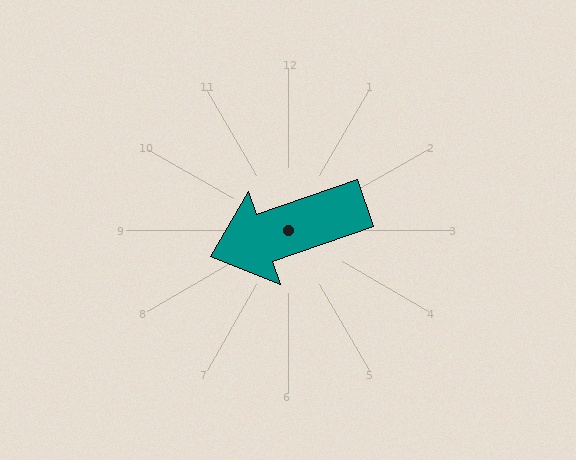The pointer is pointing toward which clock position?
Roughly 8 o'clock.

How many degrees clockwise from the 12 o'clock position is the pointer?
Approximately 251 degrees.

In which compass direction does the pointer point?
West.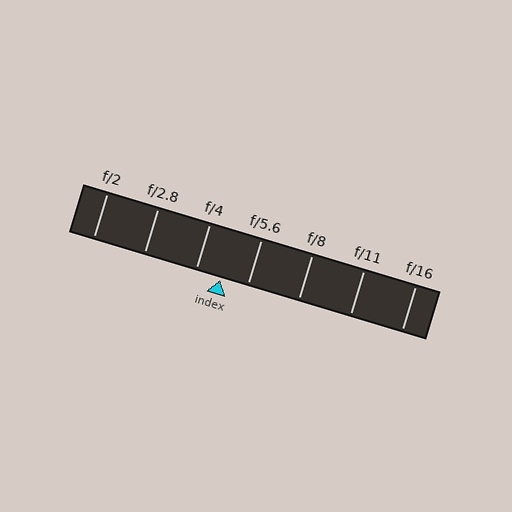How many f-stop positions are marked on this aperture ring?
There are 7 f-stop positions marked.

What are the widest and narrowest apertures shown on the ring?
The widest aperture shown is f/2 and the narrowest is f/16.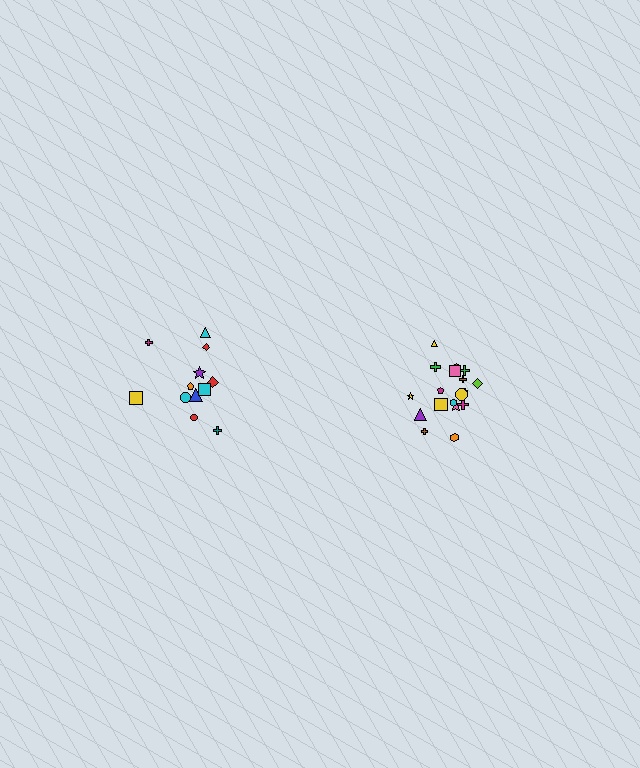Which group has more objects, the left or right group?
The right group.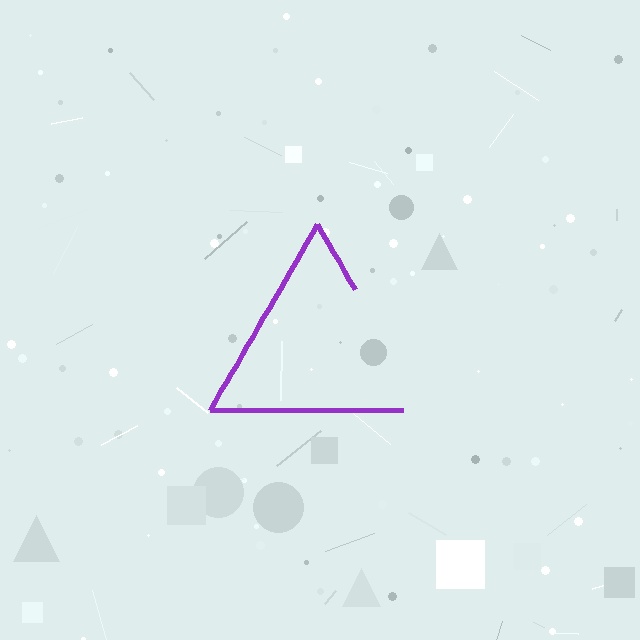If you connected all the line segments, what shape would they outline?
They would outline a triangle.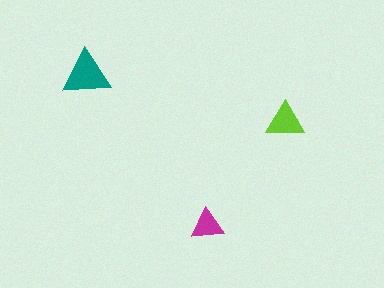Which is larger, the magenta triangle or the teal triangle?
The teal one.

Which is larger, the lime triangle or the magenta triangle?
The lime one.